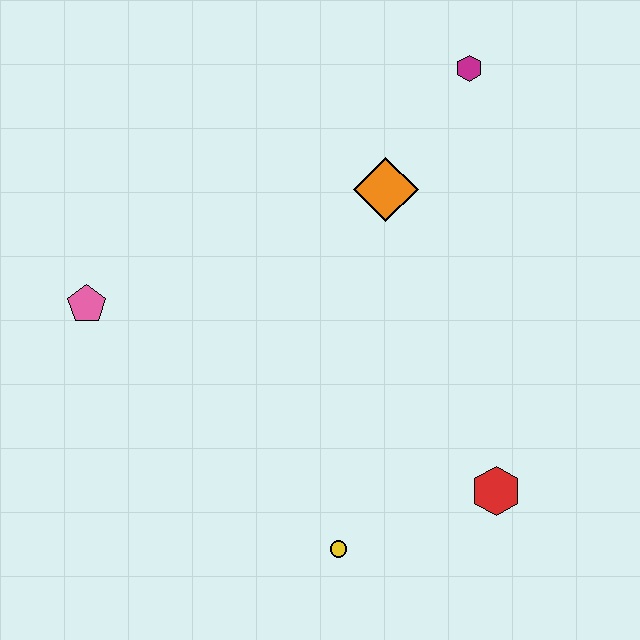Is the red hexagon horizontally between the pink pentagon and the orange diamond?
No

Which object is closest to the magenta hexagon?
The orange diamond is closest to the magenta hexagon.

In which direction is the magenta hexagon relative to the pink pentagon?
The magenta hexagon is to the right of the pink pentagon.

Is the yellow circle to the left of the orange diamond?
Yes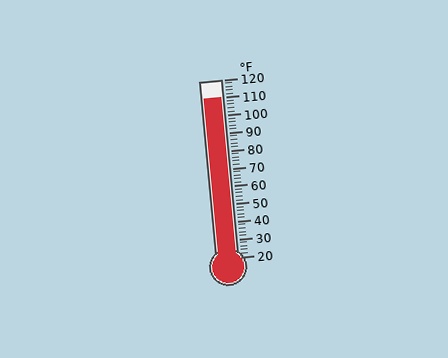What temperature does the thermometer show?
The thermometer shows approximately 110°F.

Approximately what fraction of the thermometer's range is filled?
The thermometer is filled to approximately 90% of its range.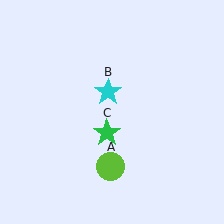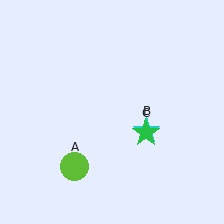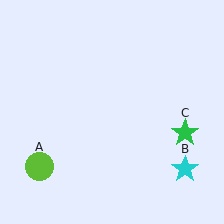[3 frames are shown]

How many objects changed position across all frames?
3 objects changed position: lime circle (object A), cyan star (object B), green star (object C).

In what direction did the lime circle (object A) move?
The lime circle (object A) moved left.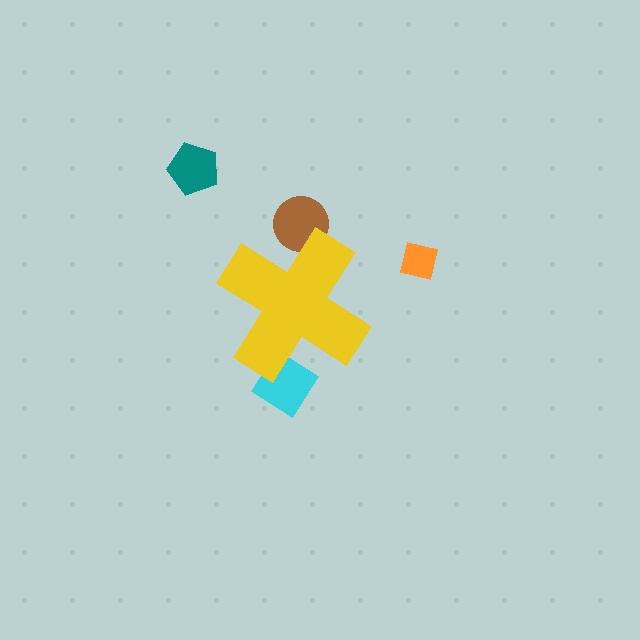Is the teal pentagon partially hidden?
No, the teal pentagon is fully visible.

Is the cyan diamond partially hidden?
Yes, the cyan diamond is partially hidden behind the yellow cross.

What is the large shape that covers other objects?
A yellow cross.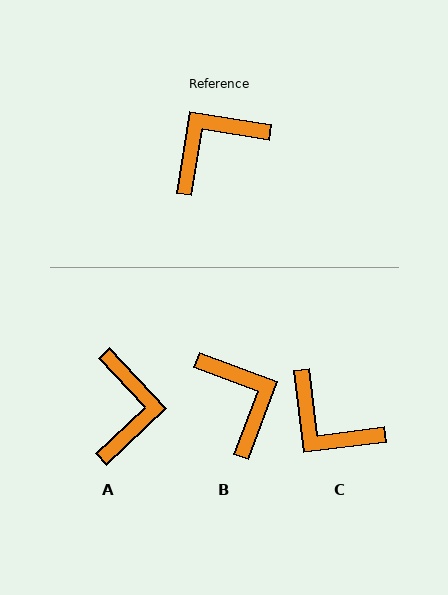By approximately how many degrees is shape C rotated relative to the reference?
Approximately 106 degrees counter-clockwise.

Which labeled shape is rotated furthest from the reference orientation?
A, about 127 degrees away.